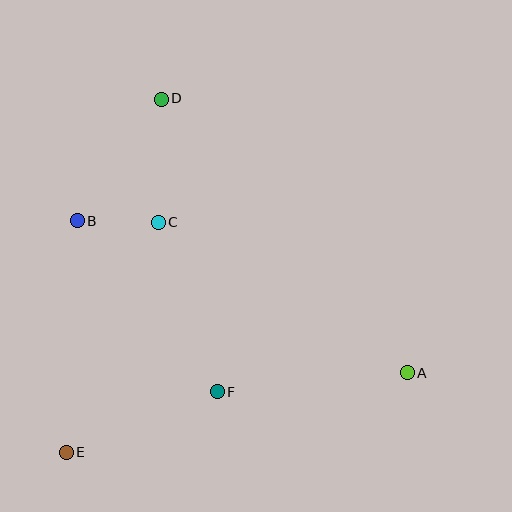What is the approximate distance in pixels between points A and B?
The distance between A and B is approximately 363 pixels.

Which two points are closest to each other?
Points B and C are closest to each other.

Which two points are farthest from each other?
Points A and D are farthest from each other.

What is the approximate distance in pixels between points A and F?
The distance between A and F is approximately 191 pixels.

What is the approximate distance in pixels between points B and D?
The distance between B and D is approximately 148 pixels.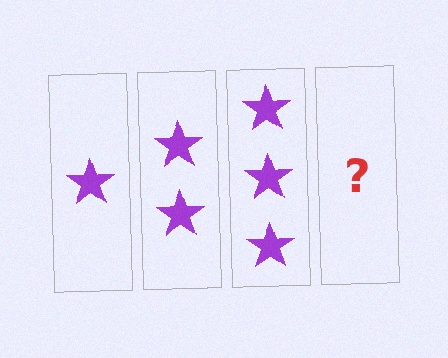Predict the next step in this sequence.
The next step is 4 stars.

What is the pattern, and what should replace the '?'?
The pattern is that each step adds one more star. The '?' should be 4 stars.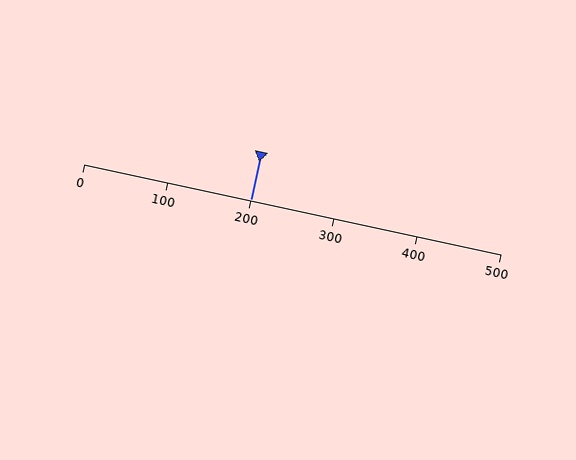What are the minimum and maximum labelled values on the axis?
The axis runs from 0 to 500.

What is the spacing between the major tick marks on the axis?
The major ticks are spaced 100 apart.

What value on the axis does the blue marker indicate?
The marker indicates approximately 200.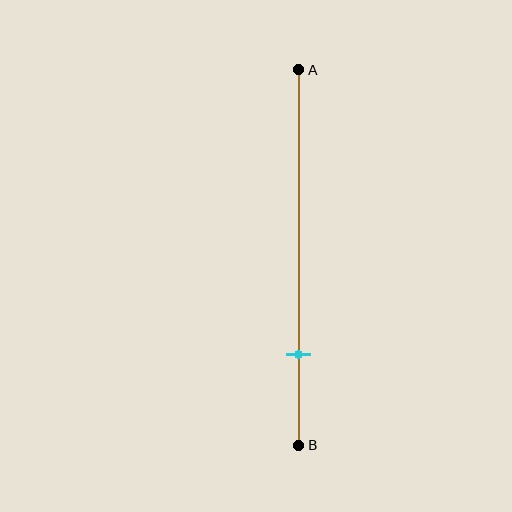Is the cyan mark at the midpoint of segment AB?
No, the mark is at about 75% from A, not at the 50% midpoint.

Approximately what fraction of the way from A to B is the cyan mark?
The cyan mark is approximately 75% of the way from A to B.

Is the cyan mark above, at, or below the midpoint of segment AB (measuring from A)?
The cyan mark is below the midpoint of segment AB.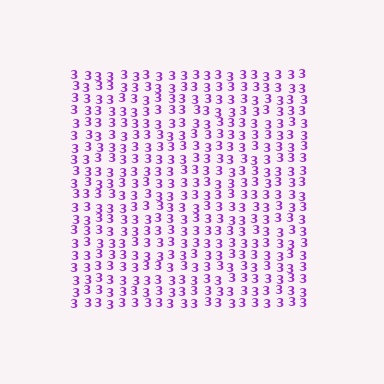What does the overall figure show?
The overall figure shows a square.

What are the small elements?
The small elements are digit 3's.